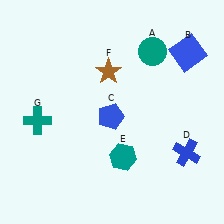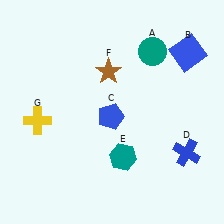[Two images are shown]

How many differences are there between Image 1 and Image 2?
There is 1 difference between the two images.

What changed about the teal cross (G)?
In Image 1, G is teal. In Image 2, it changed to yellow.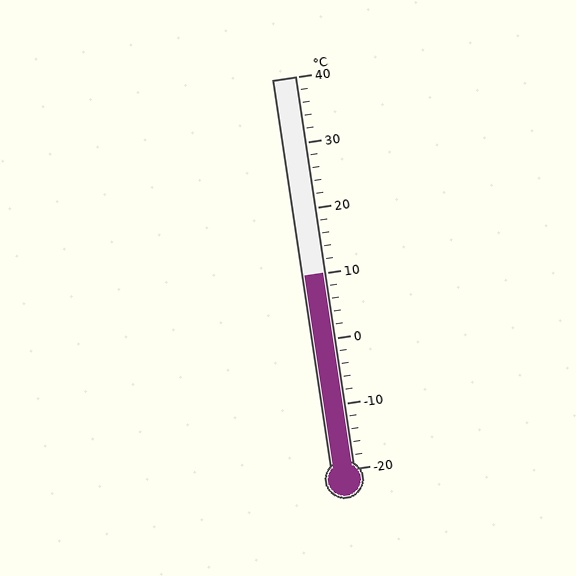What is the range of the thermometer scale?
The thermometer scale ranges from -20°C to 40°C.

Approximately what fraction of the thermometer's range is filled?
The thermometer is filled to approximately 50% of its range.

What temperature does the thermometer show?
The thermometer shows approximately 10°C.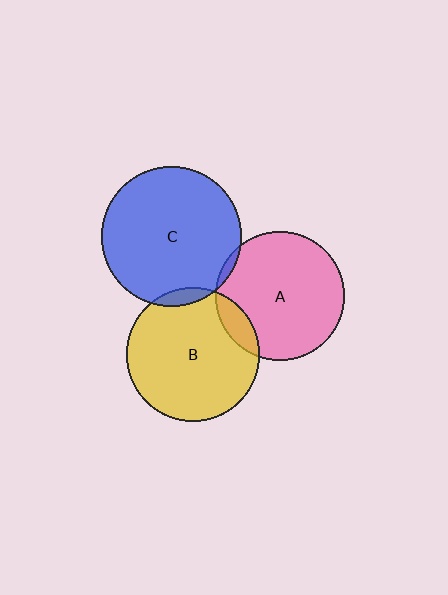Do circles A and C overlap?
Yes.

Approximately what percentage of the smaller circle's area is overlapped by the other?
Approximately 5%.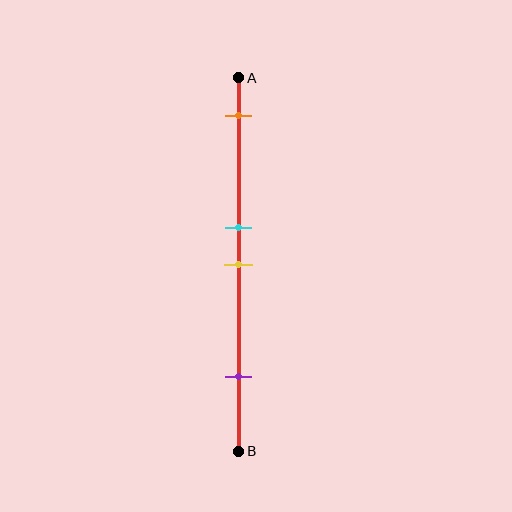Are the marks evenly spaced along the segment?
No, the marks are not evenly spaced.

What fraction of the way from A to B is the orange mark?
The orange mark is approximately 10% (0.1) of the way from A to B.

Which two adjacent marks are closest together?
The cyan and yellow marks are the closest adjacent pair.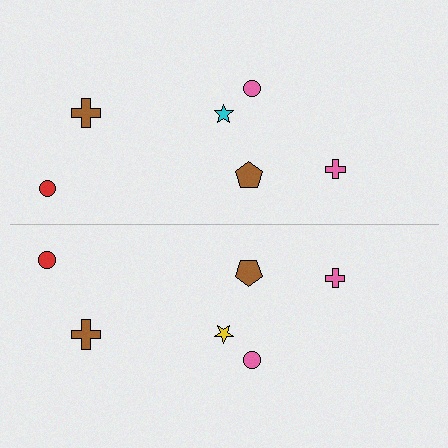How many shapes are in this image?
There are 12 shapes in this image.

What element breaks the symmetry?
The yellow star on the bottom side breaks the symmetry — its mirror counterpart is cyan.